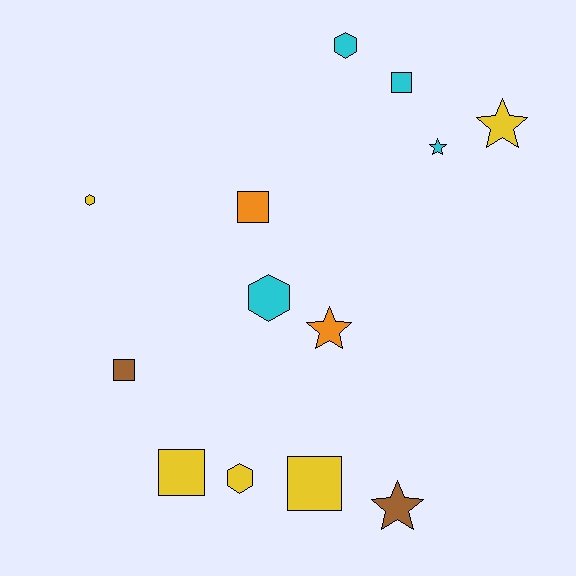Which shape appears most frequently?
Square, with 5 objects.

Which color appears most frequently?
Yellow, with 5 objects.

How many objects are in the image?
There are 13 objects.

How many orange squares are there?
There is 1 orange square.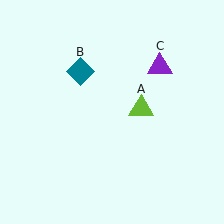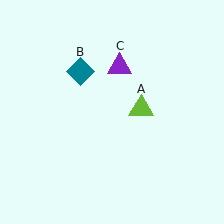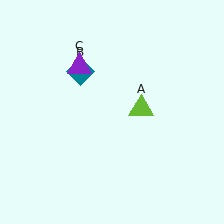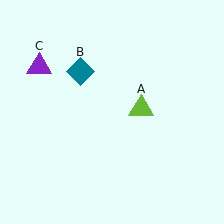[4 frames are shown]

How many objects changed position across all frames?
1 object changed position: purple triangle (object C).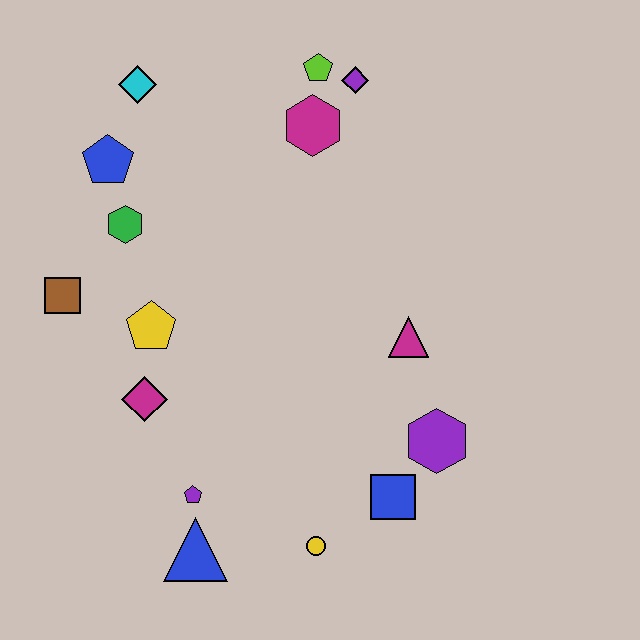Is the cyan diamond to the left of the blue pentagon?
No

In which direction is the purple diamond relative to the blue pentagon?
The purple diamond is to the right of the blue pentagon.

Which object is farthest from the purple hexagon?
The cyan diamond is farthest from the purple hexagon.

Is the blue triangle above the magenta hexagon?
No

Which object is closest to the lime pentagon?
The purple diamond is closest to the lime pentagon.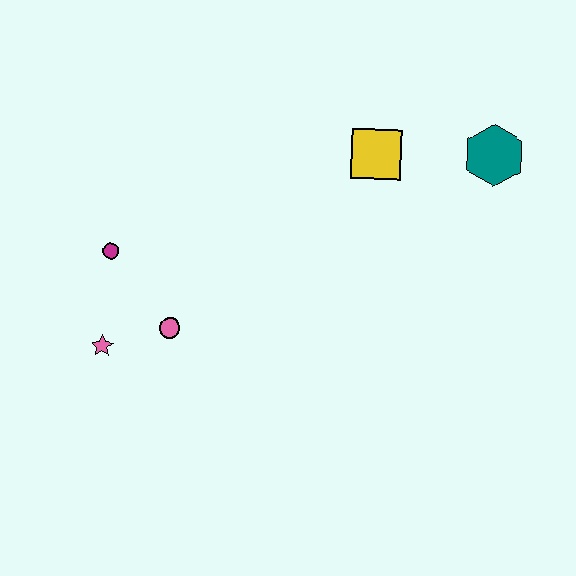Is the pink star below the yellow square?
Yes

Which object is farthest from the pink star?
The teal hexagon is farthest from the pink star.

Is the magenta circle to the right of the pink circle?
No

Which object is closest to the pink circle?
The pink star is closest to the pink circle.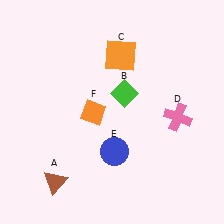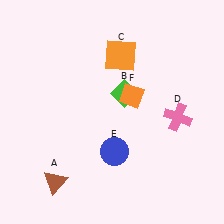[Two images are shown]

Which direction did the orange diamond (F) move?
The orange diamond (F) moved right.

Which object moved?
The orange diamond (F) moved right.